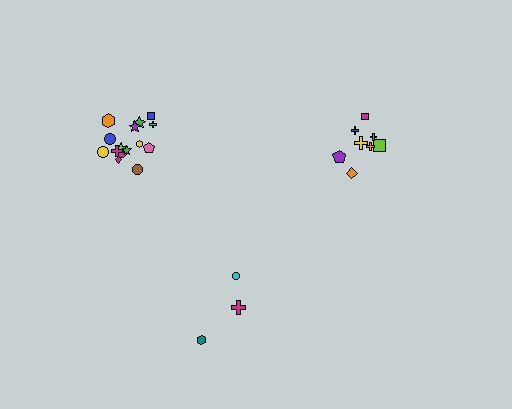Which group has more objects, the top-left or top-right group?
The top-left group.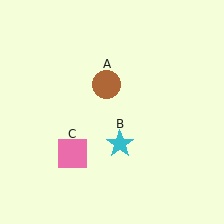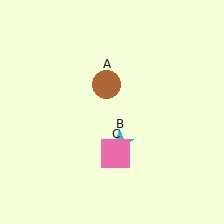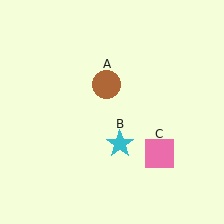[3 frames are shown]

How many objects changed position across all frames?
1 object changed position: pink square (object C).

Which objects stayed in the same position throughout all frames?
Brown circle (object A) and cyan star (object B) remained stationary.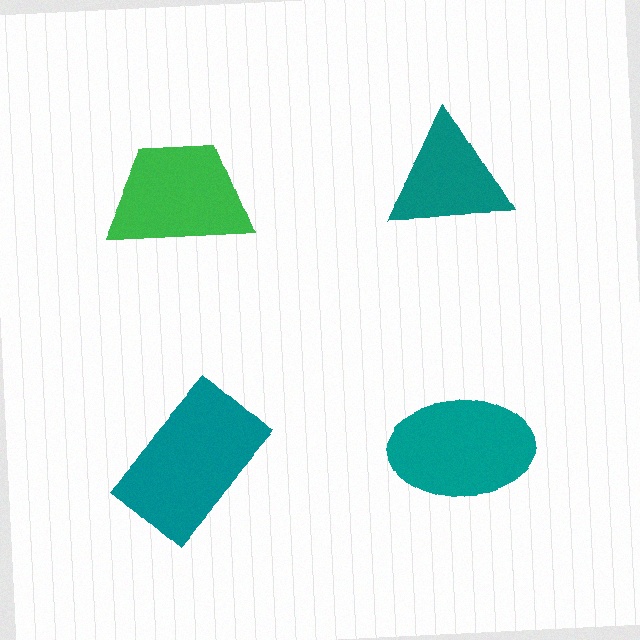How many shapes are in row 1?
2 shapes.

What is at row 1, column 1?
A green trapezoid.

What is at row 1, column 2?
A teal triangle.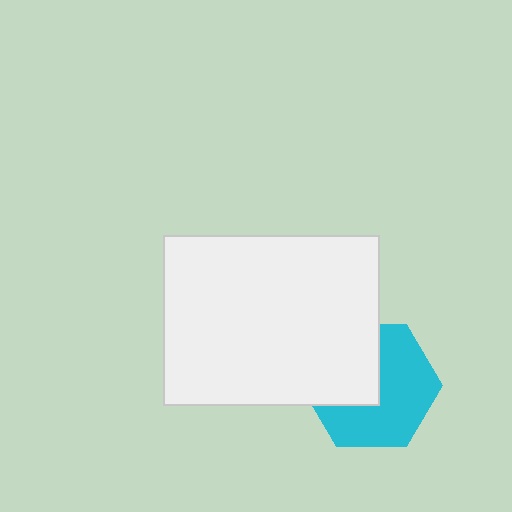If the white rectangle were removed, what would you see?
You would see the complete cyan hexagon.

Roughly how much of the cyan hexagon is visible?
About half of it is visible (roughly 60%).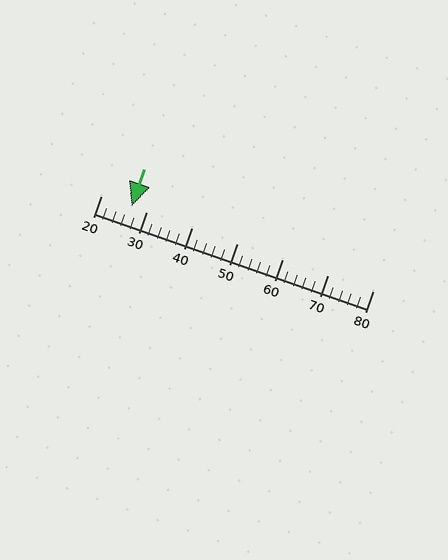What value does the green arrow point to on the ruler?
The green arrow points to approximately 27.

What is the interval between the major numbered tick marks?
The major tick marks are spaced 10 units apart.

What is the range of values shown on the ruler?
The ruler shows values from 20 to 80.